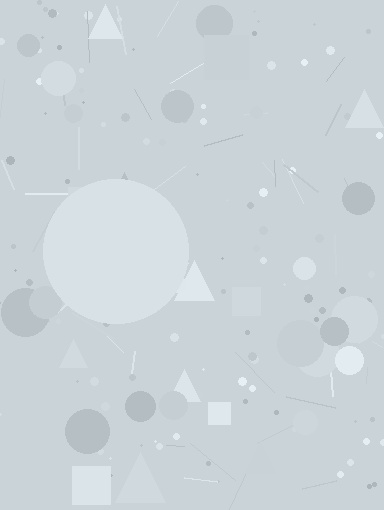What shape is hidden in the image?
A circle is hidden in the image.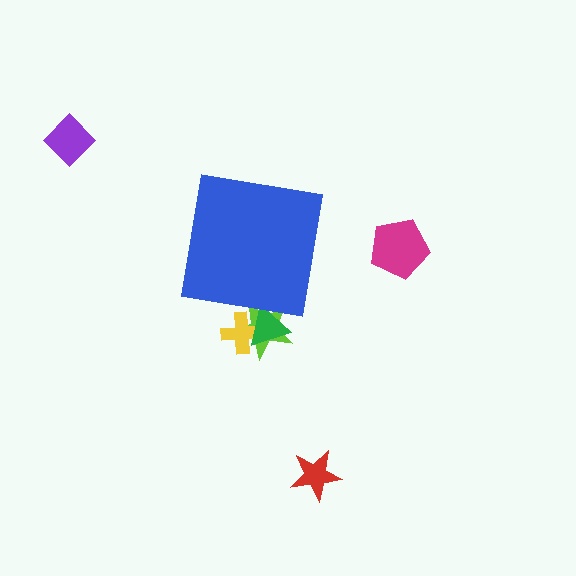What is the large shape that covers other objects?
A blue square.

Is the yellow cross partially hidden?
Yes, the yellow cross is partially hidden behind the blue square.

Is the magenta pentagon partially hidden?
No, the magenta pentagon is fully visible.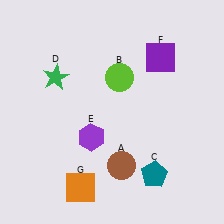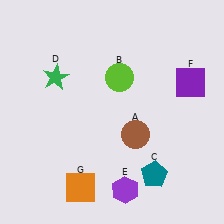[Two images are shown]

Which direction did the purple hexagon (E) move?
The purple hexagon (E) moved down.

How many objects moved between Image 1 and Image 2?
3 objects moved between the two images.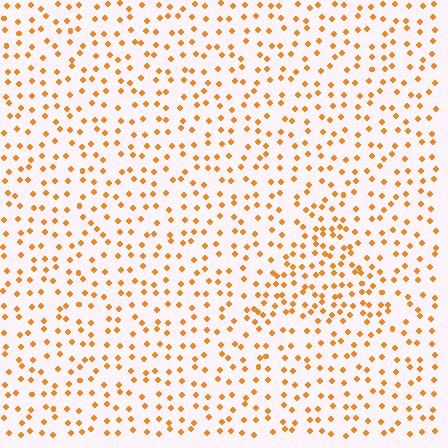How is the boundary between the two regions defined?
The boundary is defined by a change in element density (approximately 1.7x ratio). All elements are the same color, size, and shape.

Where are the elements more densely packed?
The elements are more densely packed inside the triangle boundary.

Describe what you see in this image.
The image contains small orange elements arranged at two different densities. A triangle-shaped region is visible where the elements are more densely packed than the surrounding area.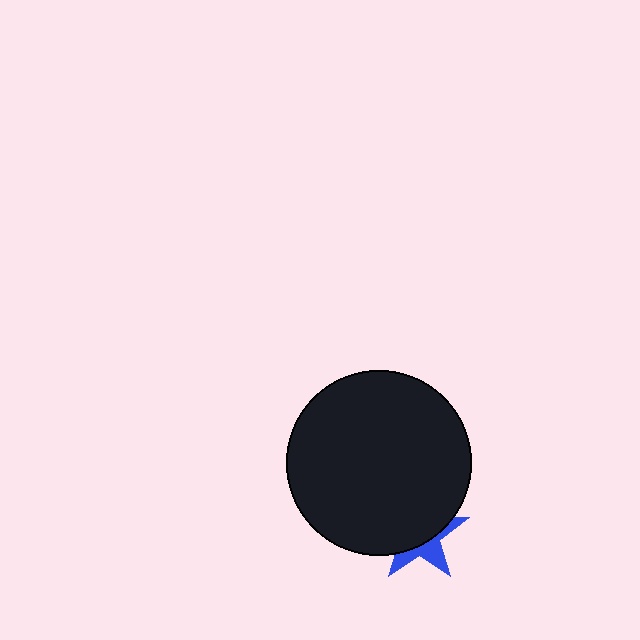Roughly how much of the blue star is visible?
A small part of it is visible (roughly 37%).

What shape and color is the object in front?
The object in front is a black circle.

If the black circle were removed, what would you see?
You would see the complete blue star.